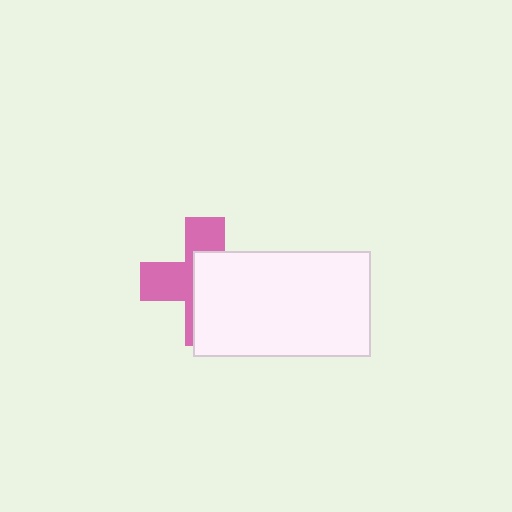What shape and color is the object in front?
The object in front is a white rectangle.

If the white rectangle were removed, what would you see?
You would see the complete pink cross.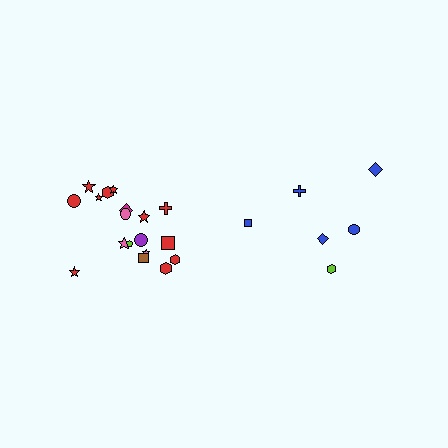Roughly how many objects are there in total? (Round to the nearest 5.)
Roughly 25 objects in total.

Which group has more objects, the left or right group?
The left group.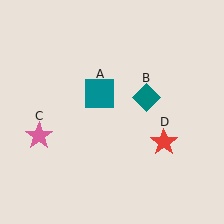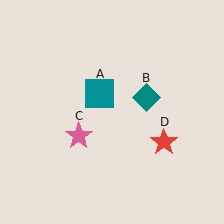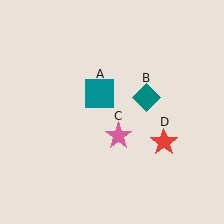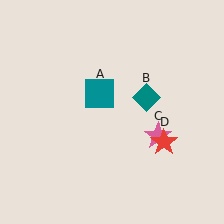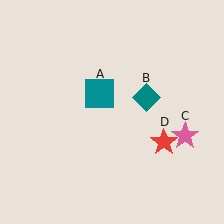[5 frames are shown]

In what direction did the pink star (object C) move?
The pink star (object C) moved right.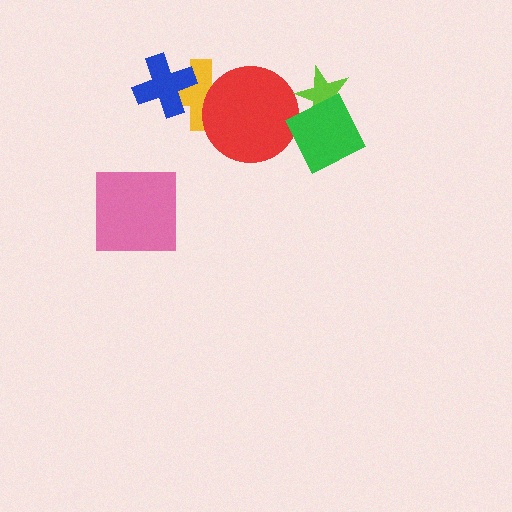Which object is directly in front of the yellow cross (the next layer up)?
The red circle is directly in front of the yellow cross.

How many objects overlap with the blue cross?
1 object overlaps with the blue cross.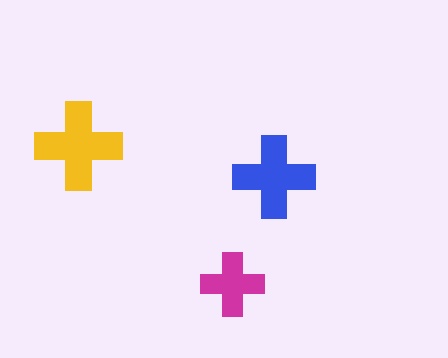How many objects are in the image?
There are 3 objects in the image.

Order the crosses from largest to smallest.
the yellow one, the blue one, the magenta one.